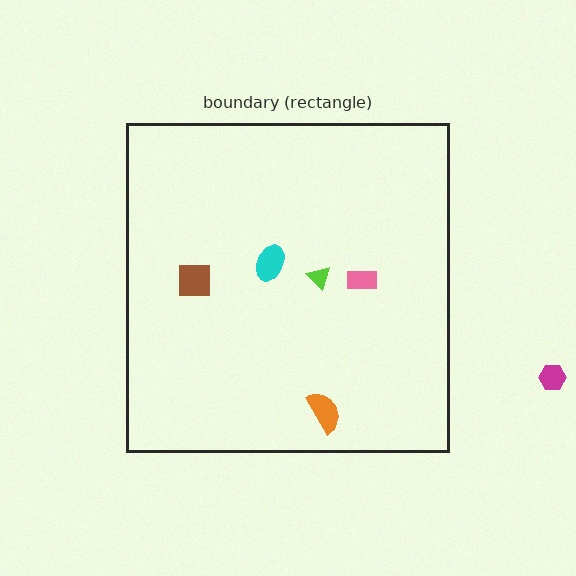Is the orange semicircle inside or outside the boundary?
Inside.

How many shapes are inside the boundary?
5 inside, 1 outside.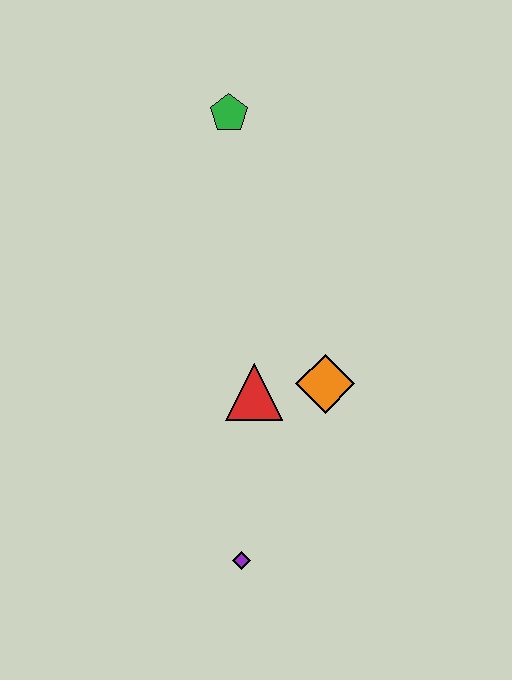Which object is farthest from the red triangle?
The green pentagon is farthest from the red triangle.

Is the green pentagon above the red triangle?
Yes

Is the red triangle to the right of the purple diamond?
Yes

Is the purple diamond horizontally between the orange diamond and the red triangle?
No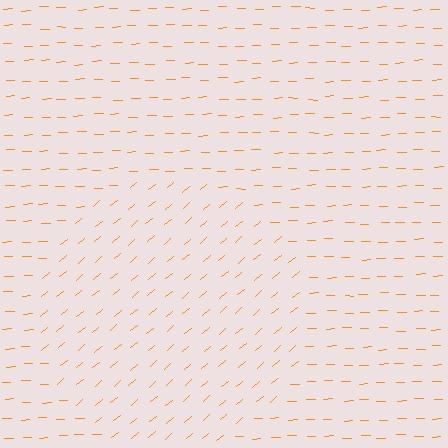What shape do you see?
I see a circle.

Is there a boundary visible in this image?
Yes, there is a texture boundary formed by a change in line orientation.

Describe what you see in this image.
The image is filled with small orange line segments. A circle region in the image has lines oriented differently from the surrounding lines, creating a visible texture boundary.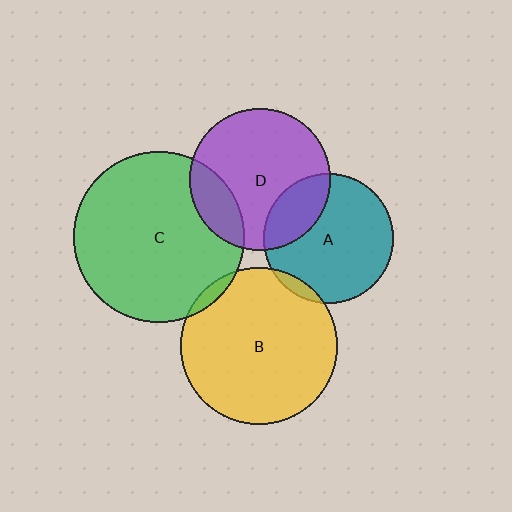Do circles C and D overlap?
Yes.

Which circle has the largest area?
Circle C (green).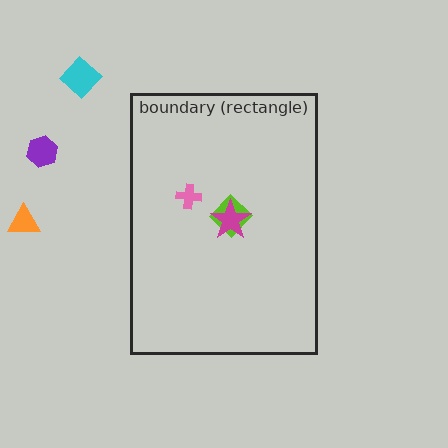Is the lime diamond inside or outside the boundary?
Inside.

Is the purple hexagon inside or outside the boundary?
Outside.